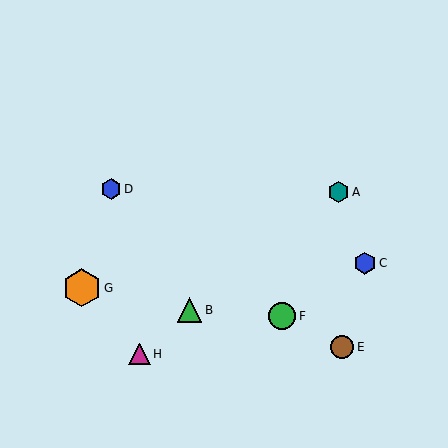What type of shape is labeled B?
Shape B is a green triangle.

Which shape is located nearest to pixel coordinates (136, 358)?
The magenta triangle (labeled H) at (140, 354) is nearest to that location.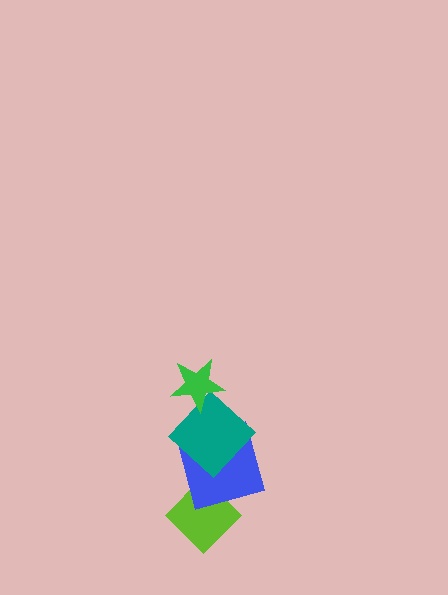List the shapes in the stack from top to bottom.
From top to bottom: the green star, the teal diamond, the blue square, the lime diamond.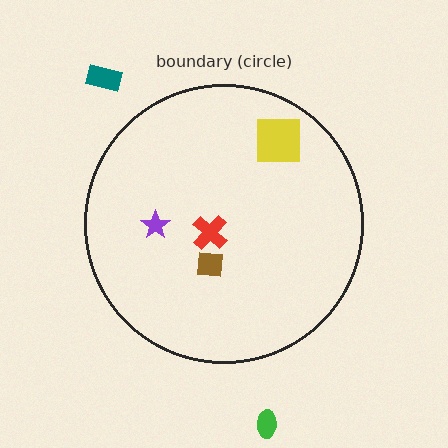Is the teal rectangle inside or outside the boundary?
Outside.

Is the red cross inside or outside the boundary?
Inside.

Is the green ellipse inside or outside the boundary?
Outside.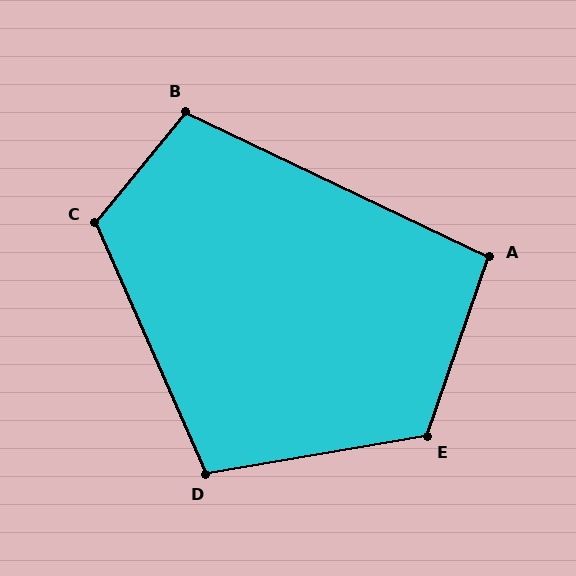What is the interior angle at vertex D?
Approximately 104 degrees (obtuse).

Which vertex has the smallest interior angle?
A, at approximately 97 degrees.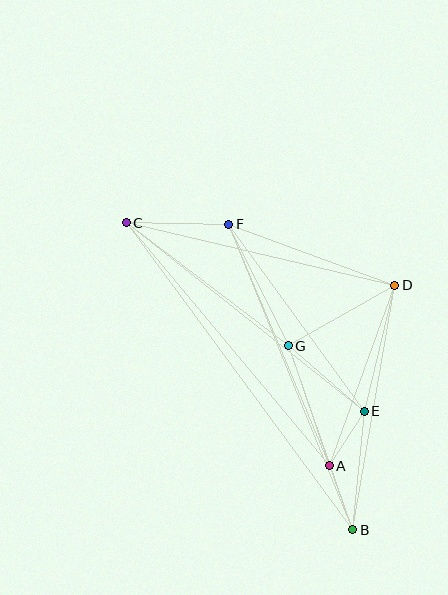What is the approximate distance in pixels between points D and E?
The distance between D and E is approximately 130 pixels.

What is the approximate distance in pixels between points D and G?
The distance between D and G is approximately 123 pixels.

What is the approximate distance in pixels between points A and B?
The distance between A and B is approximately 68 pixels.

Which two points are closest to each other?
Points A and E are closest to each other.